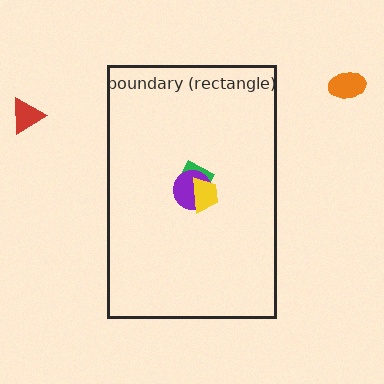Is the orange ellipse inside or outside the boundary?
Outside.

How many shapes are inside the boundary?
3 inside, 2 outside.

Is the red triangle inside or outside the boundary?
Outside.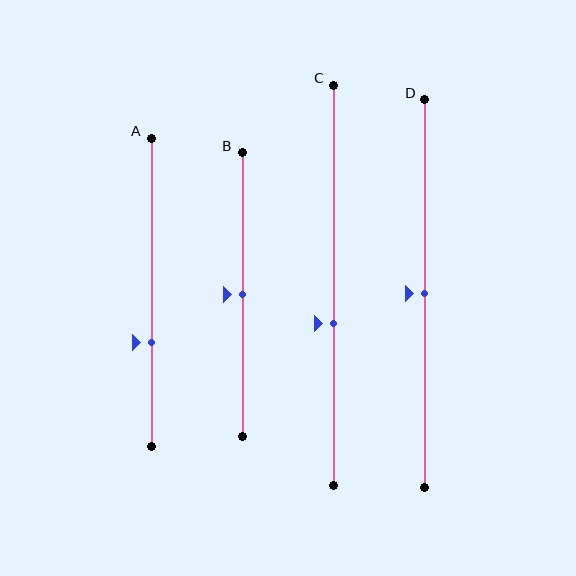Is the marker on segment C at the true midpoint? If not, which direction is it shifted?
No, the marker on segment C is shifted downward by about 10% of the segment length.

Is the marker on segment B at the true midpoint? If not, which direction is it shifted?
Yes, the marker on segment B is at the true midpoint.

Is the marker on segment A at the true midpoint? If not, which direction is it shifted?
No, the marker on segment A is shifted downward by about 16% of the segment length.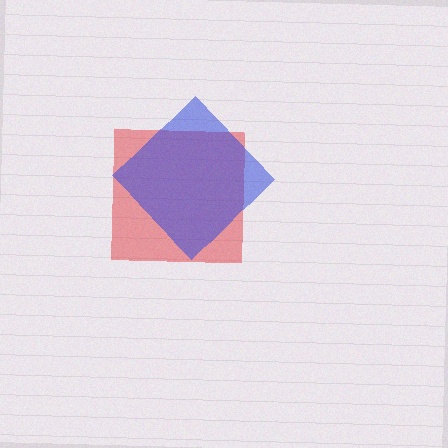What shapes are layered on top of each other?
The layered shapes are: a red square, a blue diamond.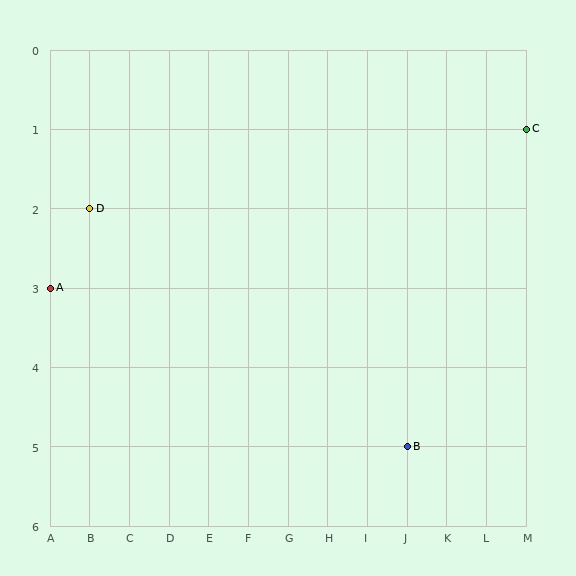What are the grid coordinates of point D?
Point D is at grid coordinates (B, 2).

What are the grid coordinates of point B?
Point B is at grid coordinates (J, 5).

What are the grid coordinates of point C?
Point C is at grid coordinates (M, 1).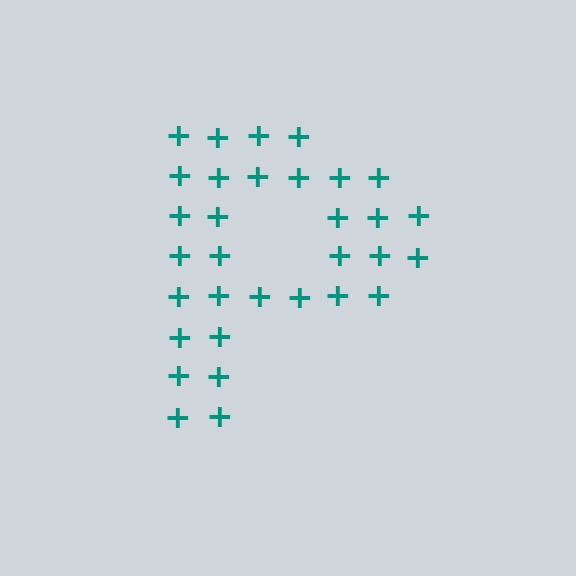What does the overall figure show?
The overall figure shows the letter P.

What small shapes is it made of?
It is made of small plus signs.